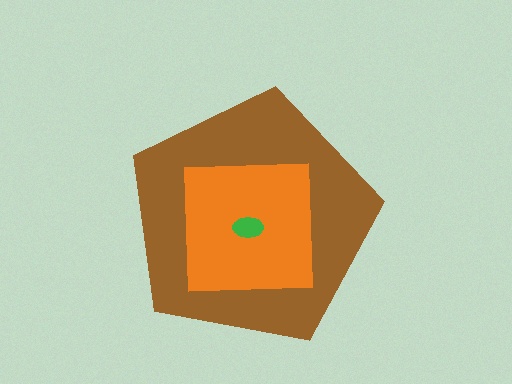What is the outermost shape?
The brown pentagon.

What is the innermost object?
The green ellipse.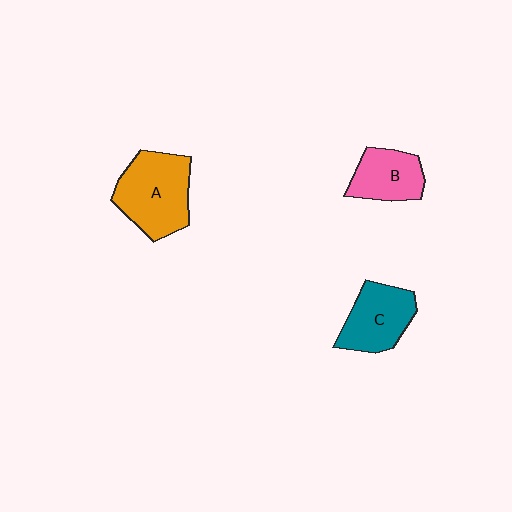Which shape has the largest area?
Shape A (orange).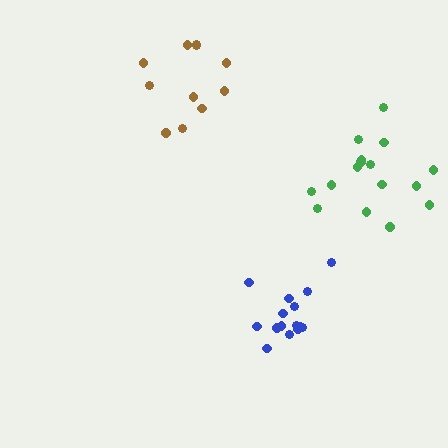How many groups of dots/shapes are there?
There are 3 groups.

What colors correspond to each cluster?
The clusters are colored: green, brown, blue.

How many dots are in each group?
Group 1: 16 dots, Group 2: 11 dots, Group 3: 15 dots (42 total).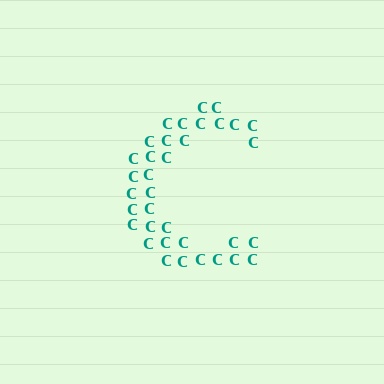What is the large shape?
The large shape is the letter C.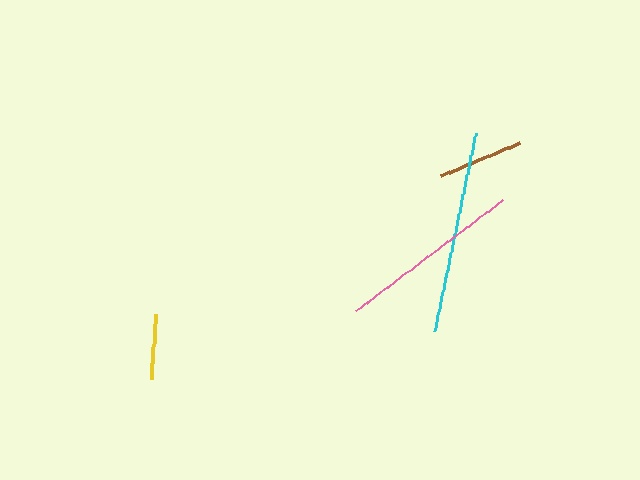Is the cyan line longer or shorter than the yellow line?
The cyan line is longer than the yellow line.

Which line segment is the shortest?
The yellow line is the shortest at approximately 65 pixels.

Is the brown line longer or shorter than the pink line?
The pink line is longer than the brown line.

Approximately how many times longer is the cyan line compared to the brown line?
The cyan line is approximately 2.4 times the length of the brown line.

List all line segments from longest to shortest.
From longest to shortest: cyan, pink, brown, yellow.